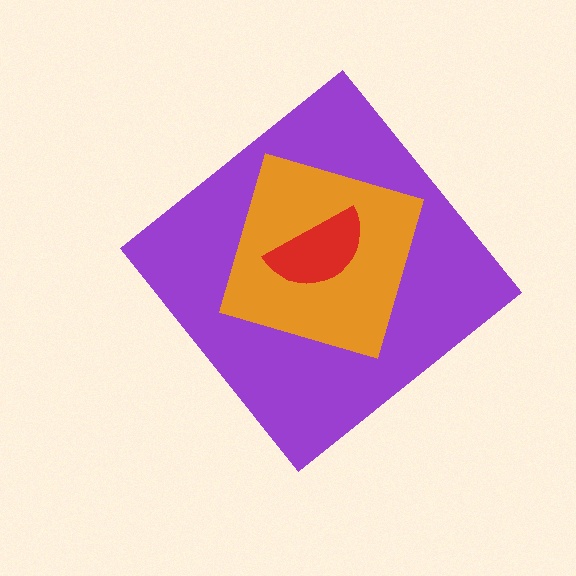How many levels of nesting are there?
3.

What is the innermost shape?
The red semicircle.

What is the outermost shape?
The purple diamond.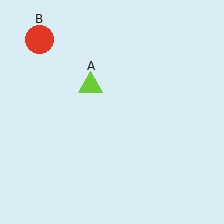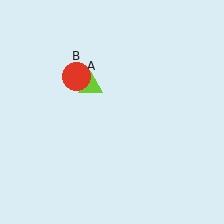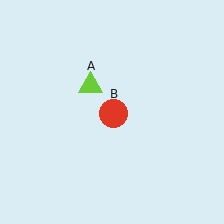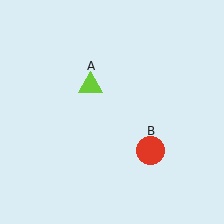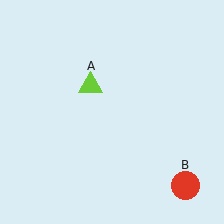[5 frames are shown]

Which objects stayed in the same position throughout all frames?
Lime triangle (object A) remained stationary.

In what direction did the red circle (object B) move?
The red circle (object B) moved down and to the right.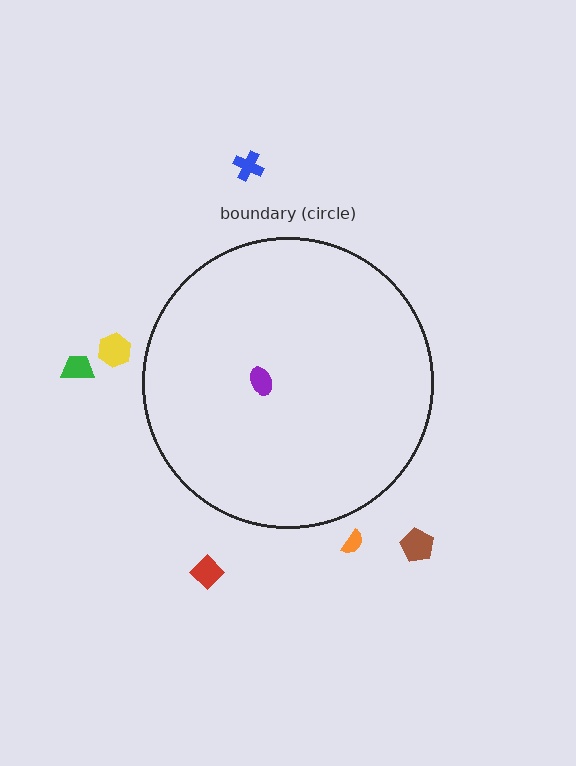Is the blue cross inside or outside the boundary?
Outside.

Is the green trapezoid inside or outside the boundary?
Outside.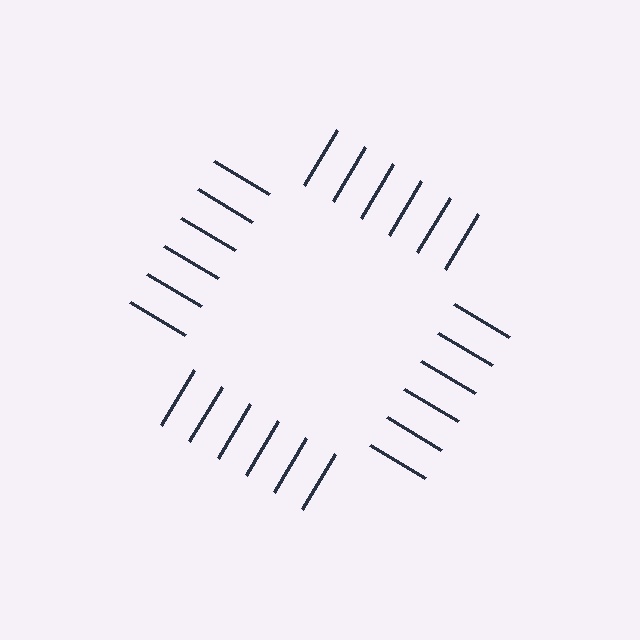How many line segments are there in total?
24 — 6 along each of the 4 edges.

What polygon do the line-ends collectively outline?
An illusory square — the line segments terminate on its edges but no continuous stroke is drawn.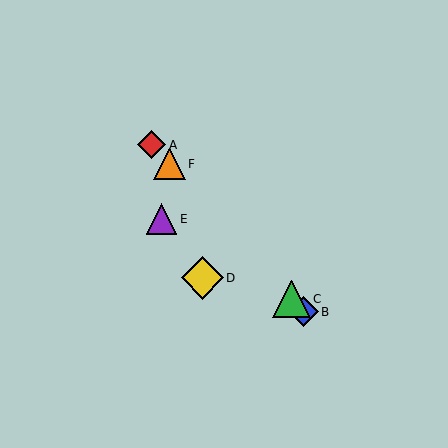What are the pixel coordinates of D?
Object D is at (202, 278).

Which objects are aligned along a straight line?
Objects A, B, C, F are aligned along a straight line.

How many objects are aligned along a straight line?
4 objects (A, B, C, F) are aligned along a straight line.